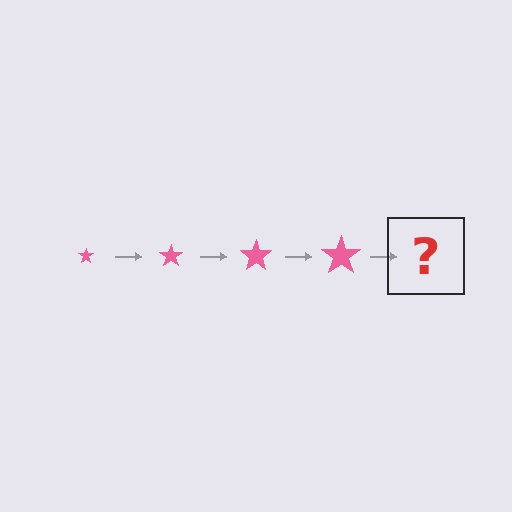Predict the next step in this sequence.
The next step is a pink star, larger than the previous one.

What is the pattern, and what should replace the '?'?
The pattern is that the star gets progressively larger each step. The '?' should be a pink star, larger than the previous one.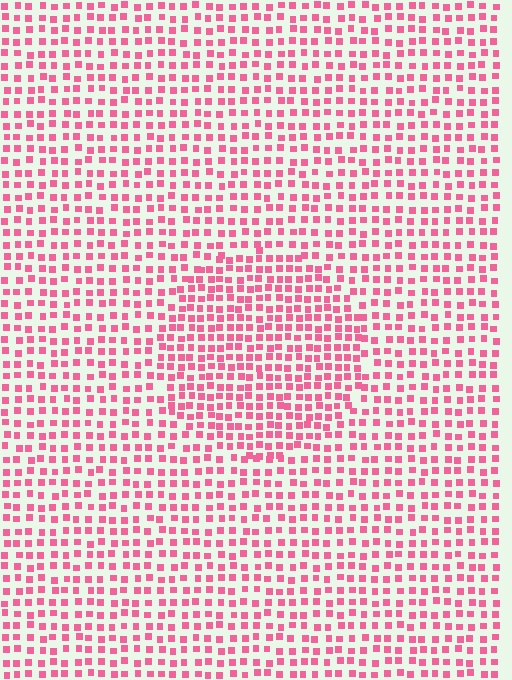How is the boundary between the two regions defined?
The boundary is defined by a change in element density (approximately 1.5x ratio). All elements are the same color, size, and shape.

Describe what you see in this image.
The image contains small pink elements arranged at two different densities. A circle-shaped region is visible where the elements are more densely packed than the surrounding area.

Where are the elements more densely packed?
The elements are more densely packed inside the circle boundary.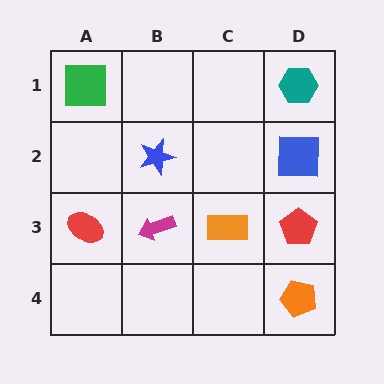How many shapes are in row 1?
2 shapes.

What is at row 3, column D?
A red pentagon.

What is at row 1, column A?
A green square.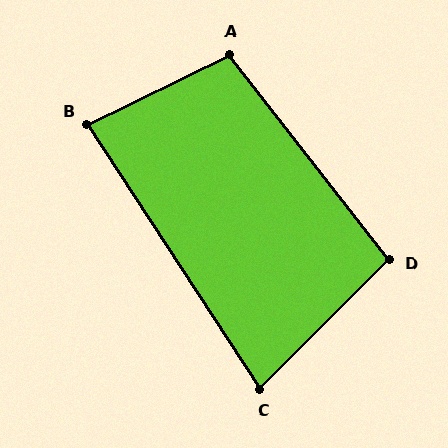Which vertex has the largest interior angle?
A, at approximately 102 degrees.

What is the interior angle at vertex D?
Approximately 97 degrees (obtuse).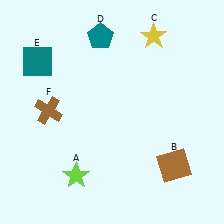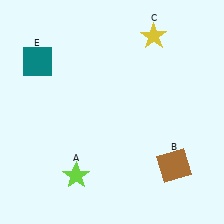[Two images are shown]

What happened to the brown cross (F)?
The brown cross (F) was removed in Image 2. It was in the top-left area of Image 1.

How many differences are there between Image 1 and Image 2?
There are 2 differences between the two images.